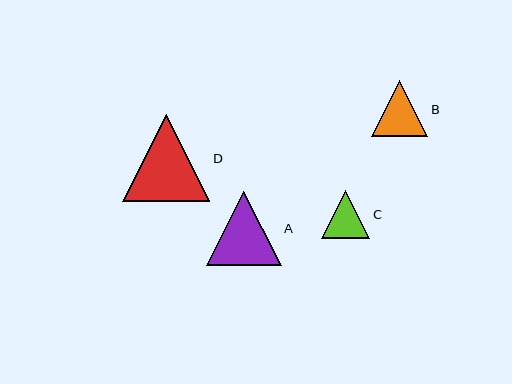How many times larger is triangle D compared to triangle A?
Triangle D is approximately 1.2 times the size of triangle A.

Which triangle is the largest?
Triangle D is the largest with a size of approximately 87 pixels.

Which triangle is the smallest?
Triangle C is the smallest with a size of approximately 48 pixels.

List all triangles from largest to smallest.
From largest to smallest: D, A, B, C.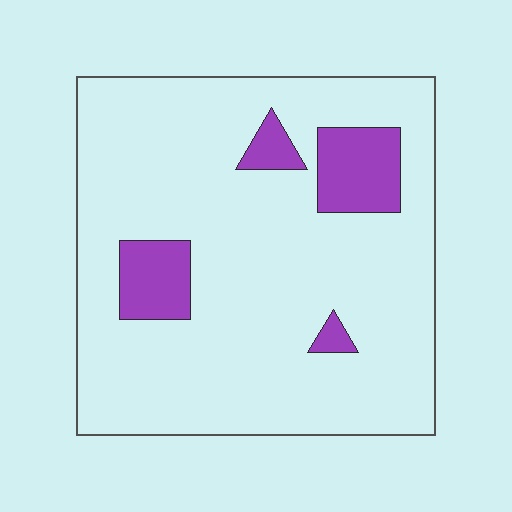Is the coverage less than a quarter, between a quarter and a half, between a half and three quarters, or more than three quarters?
Less than a quarter.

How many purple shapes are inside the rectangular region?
4.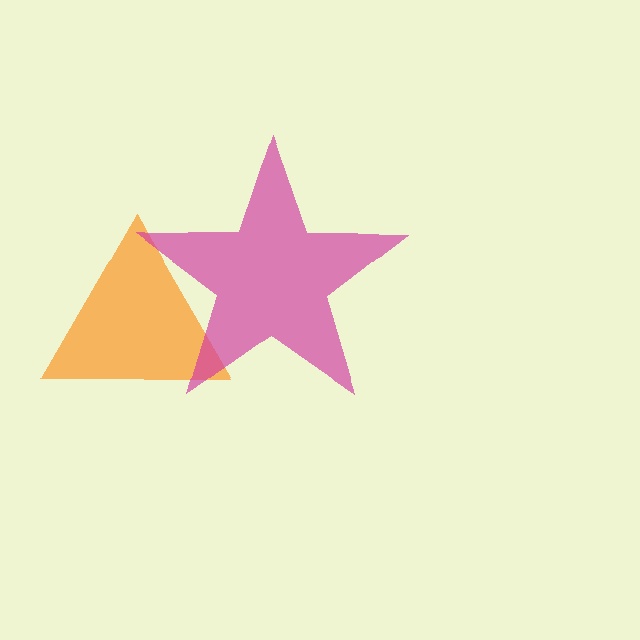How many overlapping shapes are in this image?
There are 2 overlapping shapes in the image.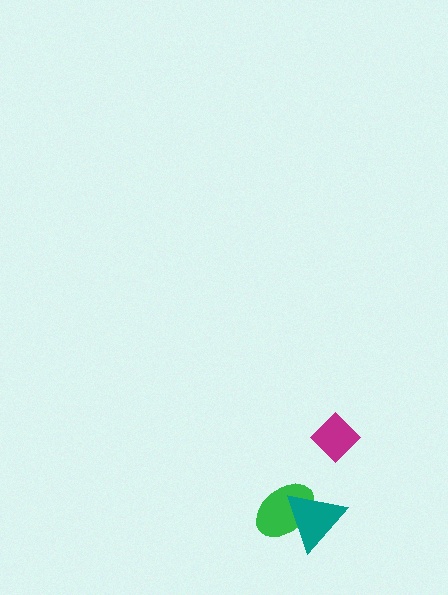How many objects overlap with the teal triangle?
1 object overlaps with the teal triangle.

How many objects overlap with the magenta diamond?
0 objects overlap with the magenta diamond.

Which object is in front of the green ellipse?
The teal triangle is in front of the green ellipse.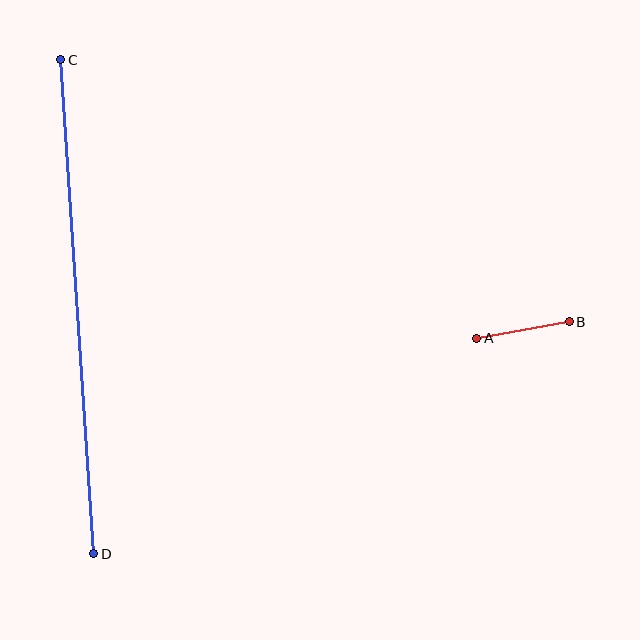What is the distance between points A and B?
The distance is approximately 94 pixels.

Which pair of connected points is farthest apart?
Points C and D are farthest apart.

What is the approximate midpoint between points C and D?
The midpoint is at approximately (77, 307) pixels.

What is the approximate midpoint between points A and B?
The midpoint is at approximately (523, 330) pixels.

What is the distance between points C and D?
The distance is approximately 495 pixels.